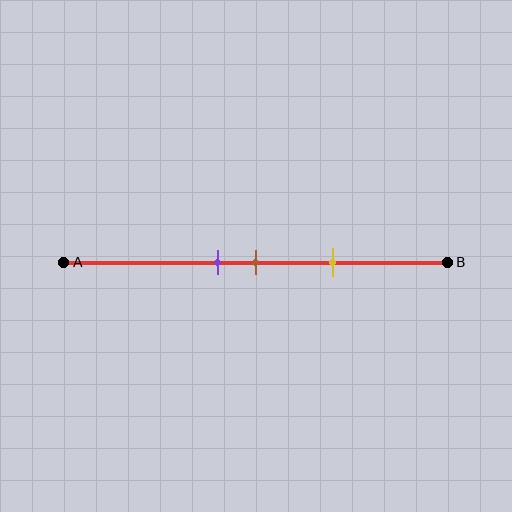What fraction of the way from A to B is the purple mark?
The purple mark is approximately 40% (0.4) of the way from A to B.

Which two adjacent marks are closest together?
The purple and brown marks are the closest adjacent pair.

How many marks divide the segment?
There are 3 marks dividing the segment.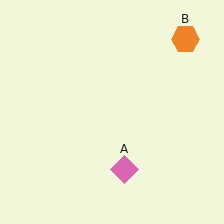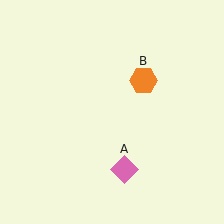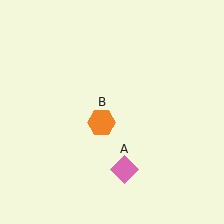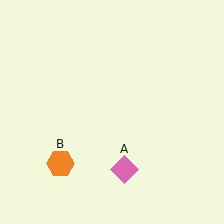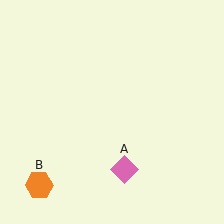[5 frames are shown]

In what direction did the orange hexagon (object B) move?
The orange hexagon (object B) moved down and to the left.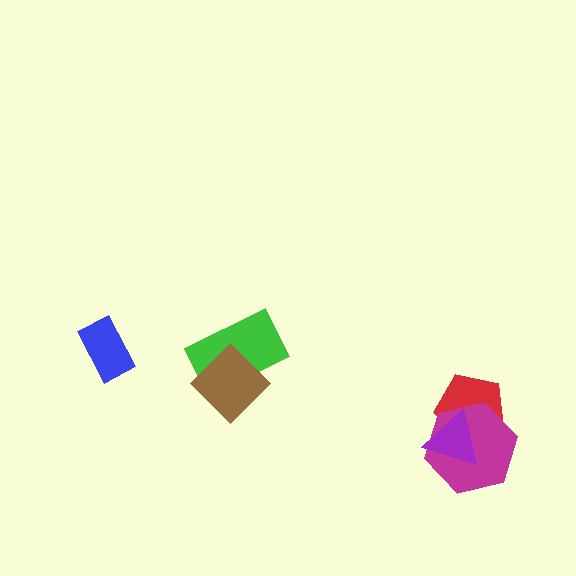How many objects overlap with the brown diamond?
1 object overlaps with the brown diamond.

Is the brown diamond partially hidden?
No, no other shape covers it.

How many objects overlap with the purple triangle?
2 objects overlap with the purple triangle.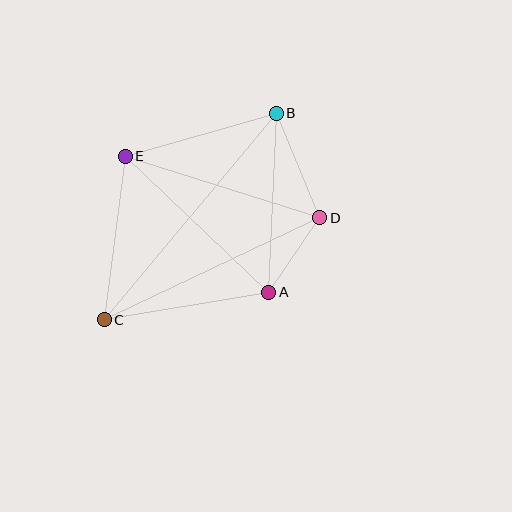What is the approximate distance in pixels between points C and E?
The distance between C and E is approximately 165 pixels.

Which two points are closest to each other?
Points A and D are closest to each other.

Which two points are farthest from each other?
Points B and C are farthest from each other.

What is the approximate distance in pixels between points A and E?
The distance between A and E is approximately 198 pixels.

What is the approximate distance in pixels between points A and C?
The distance between A and C is approximately 167 pixels.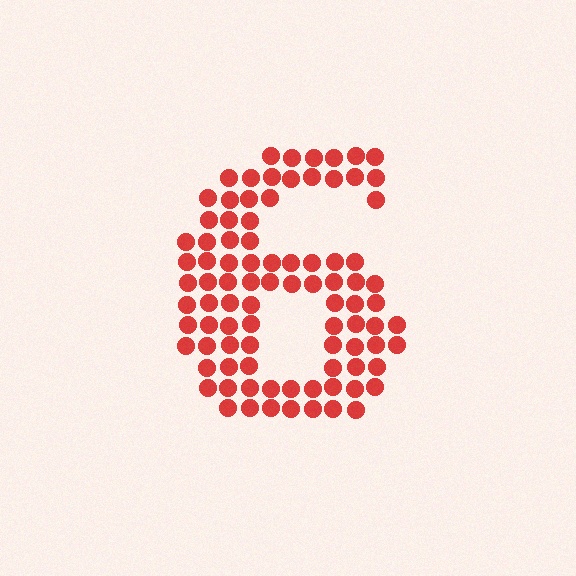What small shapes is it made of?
It is made of small circles.